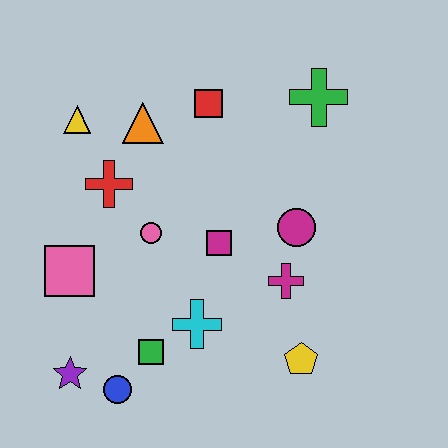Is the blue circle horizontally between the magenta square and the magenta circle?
No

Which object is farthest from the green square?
The green cross is farthest from the green square.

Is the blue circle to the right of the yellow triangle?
Yes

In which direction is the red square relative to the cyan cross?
The red square is above the cyan cross.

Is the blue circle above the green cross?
No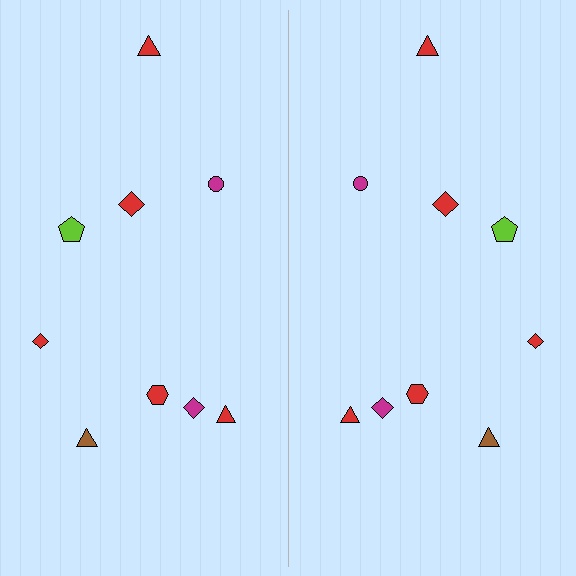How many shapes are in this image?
There are 18 shapes in this image.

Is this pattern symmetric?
Yes, this pattern has bilateral (reflection) symmetry.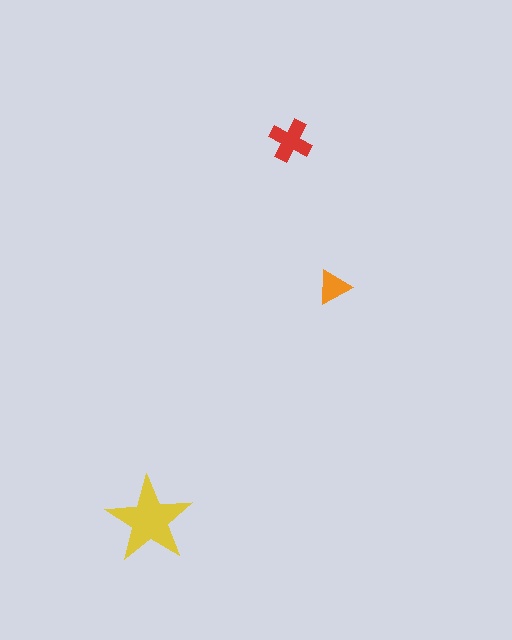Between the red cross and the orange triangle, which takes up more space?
The red cross.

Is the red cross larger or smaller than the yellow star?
Smaller.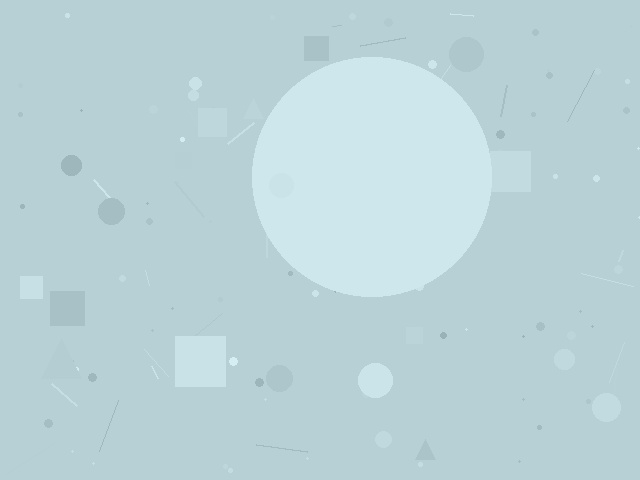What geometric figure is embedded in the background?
A circle is embedded in the background.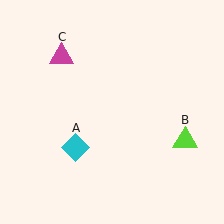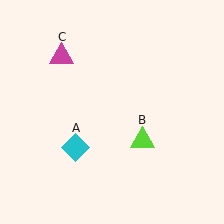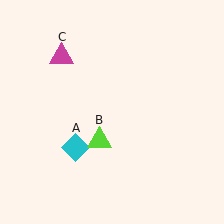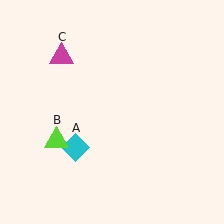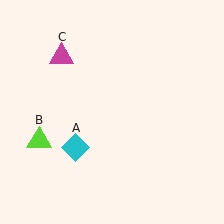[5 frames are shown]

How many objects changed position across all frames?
1 object changed position: lime triangle (object B).